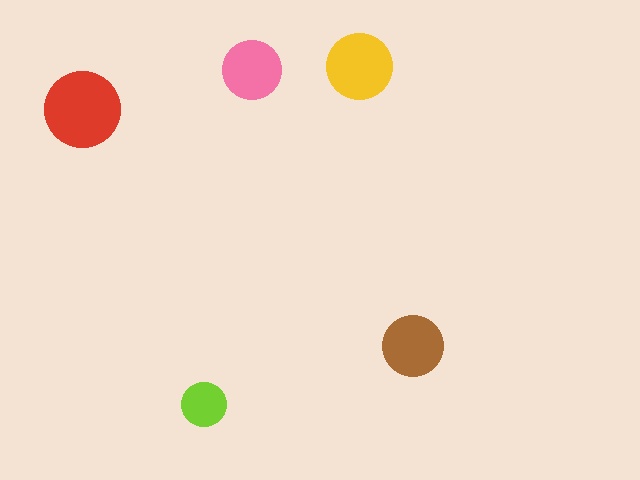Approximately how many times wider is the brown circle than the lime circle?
About 1.5 times wider.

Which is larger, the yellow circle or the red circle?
The red one.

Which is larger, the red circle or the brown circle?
The red one.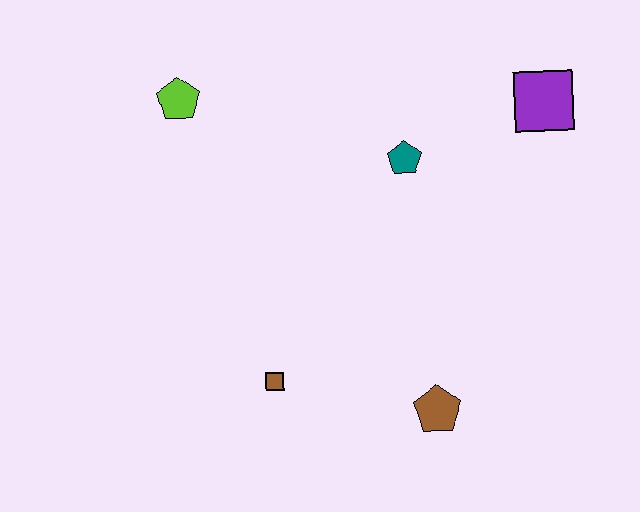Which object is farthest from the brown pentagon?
The lime pentagon is farthest from the brown pentagon.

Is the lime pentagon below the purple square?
No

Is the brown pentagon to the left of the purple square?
Yes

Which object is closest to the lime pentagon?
The teal pentagon is closest to the lime pentagon.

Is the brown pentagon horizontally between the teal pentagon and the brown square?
No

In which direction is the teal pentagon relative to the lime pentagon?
The teal pentagon is to the right of the lime pentagon.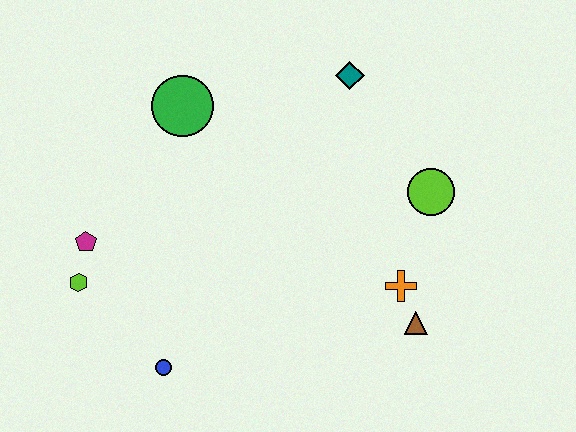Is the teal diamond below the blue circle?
No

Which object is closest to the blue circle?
The lime hexagon is closest to the blue circle.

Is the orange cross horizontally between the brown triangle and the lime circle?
No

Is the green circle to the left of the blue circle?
No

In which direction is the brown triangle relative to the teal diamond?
The brown triangle is below the teal diamond.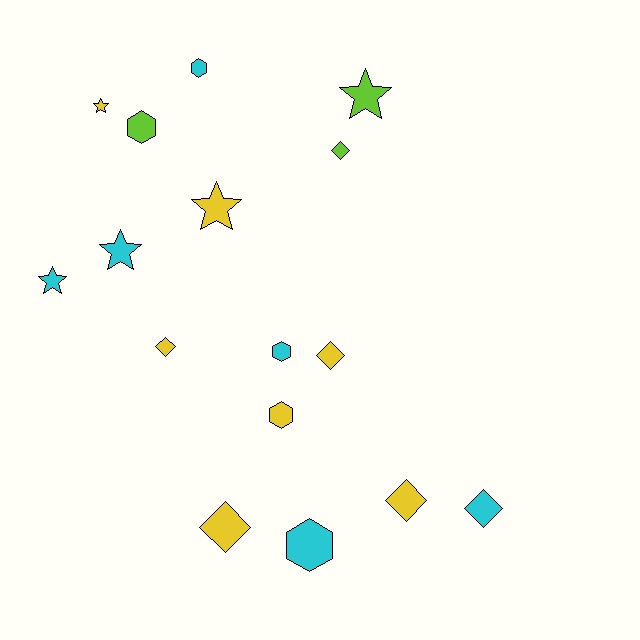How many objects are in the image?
There are 16 objects.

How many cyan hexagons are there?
There are 3 cyan hexagons.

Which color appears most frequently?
Yellow, with 7 objects.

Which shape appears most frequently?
Diamond, with 6 objects.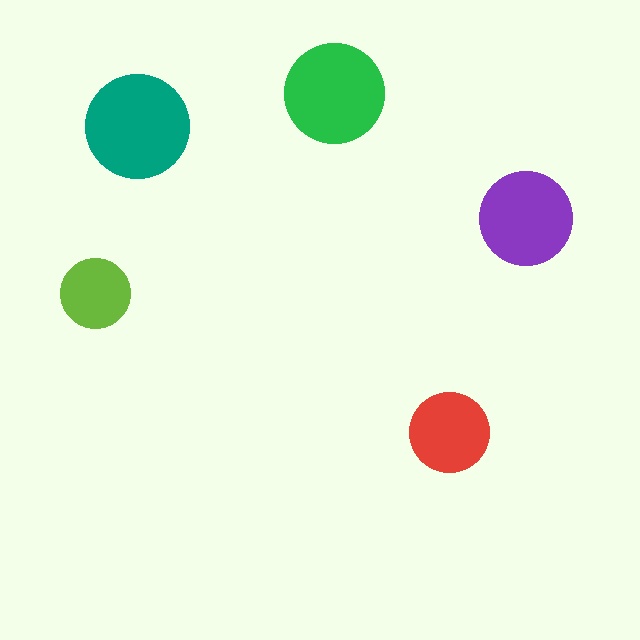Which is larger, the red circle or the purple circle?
The purple one.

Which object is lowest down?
The red circle is bottommost.